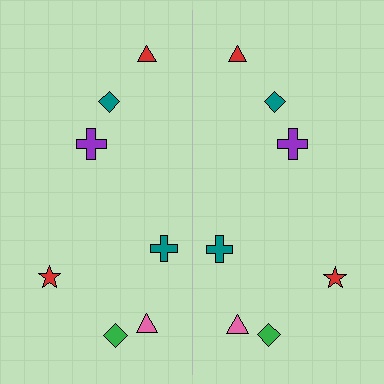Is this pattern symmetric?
Yes, this pattern has bilateral (reflection) symmetry.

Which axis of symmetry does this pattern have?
The pattern has a vertical axis of symmetry running through the center of the image.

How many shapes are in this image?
There are 14 shapes in this image.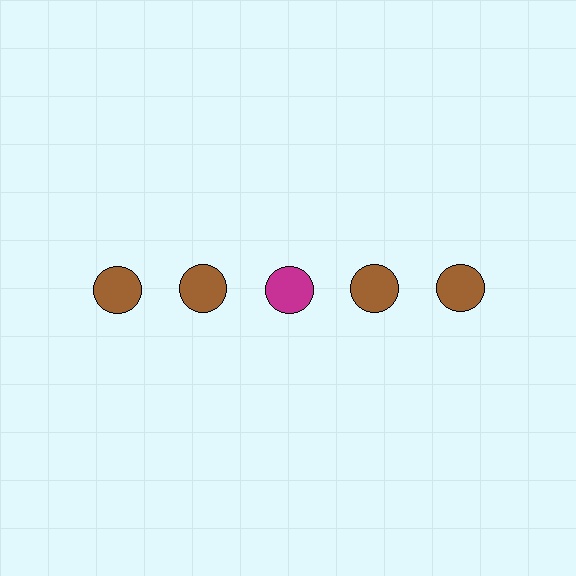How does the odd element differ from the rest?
It has a different color: magenta instead of brown.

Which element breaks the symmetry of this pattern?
The magenta circle in the top row, center column breaks the symmetry. All other shapes are brown circles.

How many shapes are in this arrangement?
There are 5 shapes arranged in a grid pattern.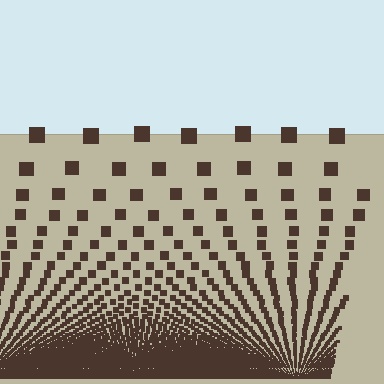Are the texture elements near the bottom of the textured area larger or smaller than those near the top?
Smaller. The gradient is inverted — elements near the bottom are smaller and denser.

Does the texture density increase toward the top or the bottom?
Density increases toward the bottom.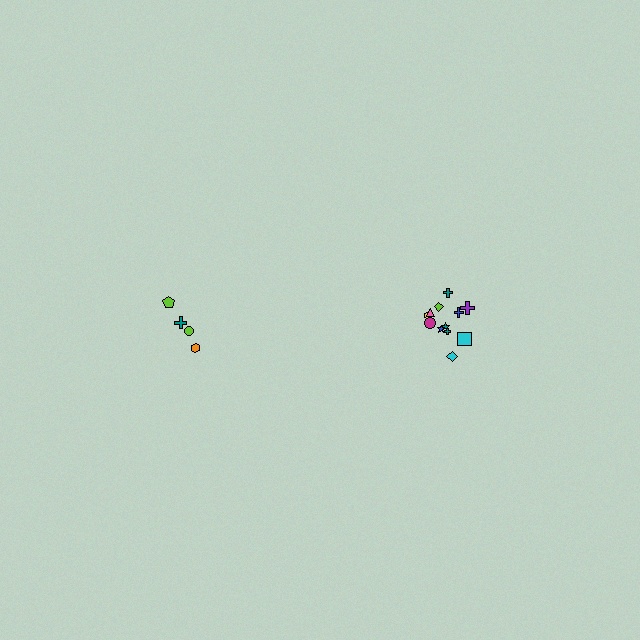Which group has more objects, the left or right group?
The right group.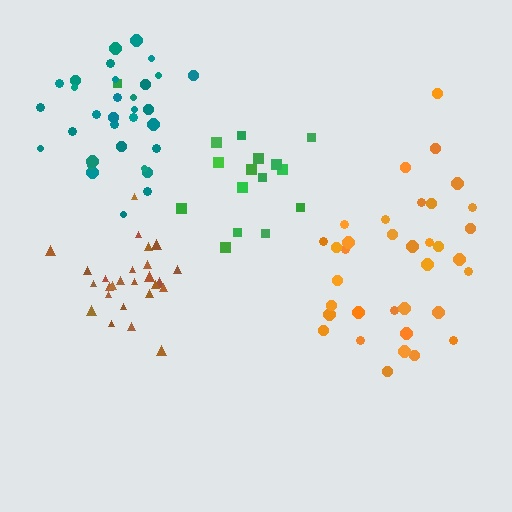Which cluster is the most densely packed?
Brown.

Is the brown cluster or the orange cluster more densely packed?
Brown.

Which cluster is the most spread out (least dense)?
Green.